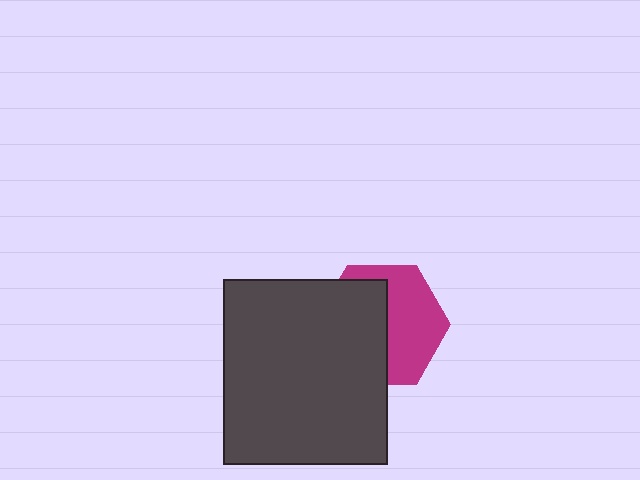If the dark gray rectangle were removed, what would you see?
You would see the complete magenta hexagon.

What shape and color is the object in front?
The object in front is a dark gray rectangle.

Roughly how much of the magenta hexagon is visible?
About half of it is visible (roughly 50%).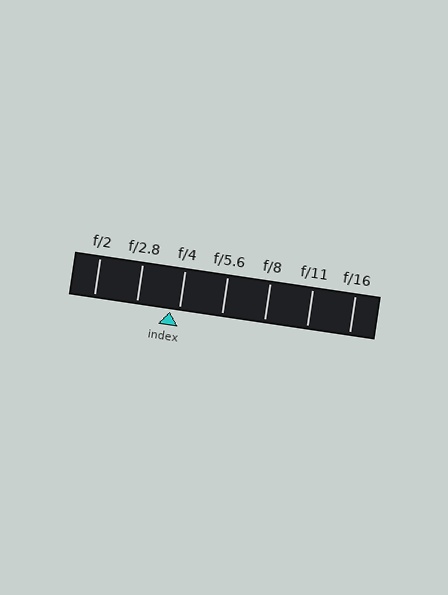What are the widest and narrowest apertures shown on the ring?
The widest aperture shown is f/2 and the narrowest is f/16.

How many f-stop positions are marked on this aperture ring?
There are 7 f-stop positions marked.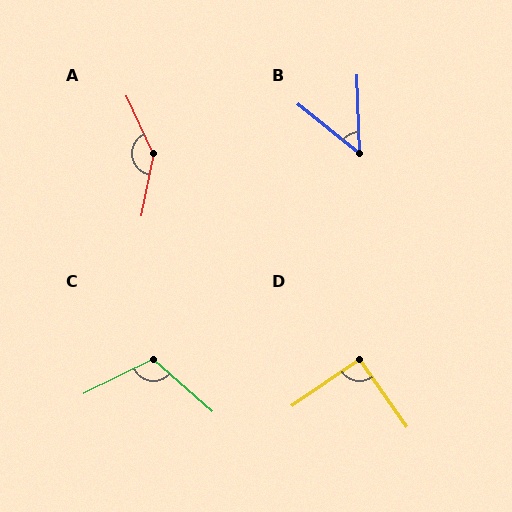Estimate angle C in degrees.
Approximately 112 degrees.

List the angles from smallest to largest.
B (49°), D (91°), C (112°), A (144°).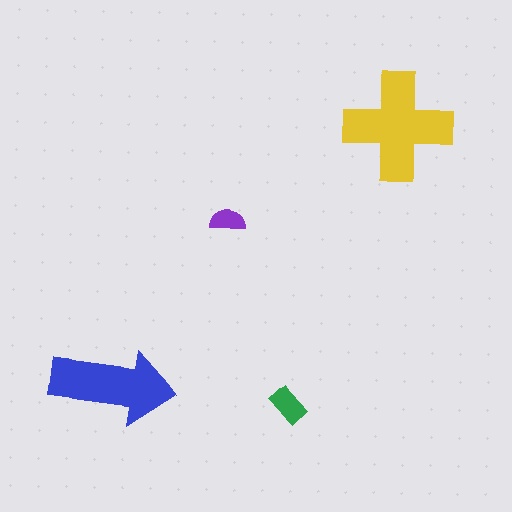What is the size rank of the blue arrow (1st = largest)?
2nd.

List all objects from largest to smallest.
The yellow cross, the blue arrow, the green rectangle, the purple semicircle.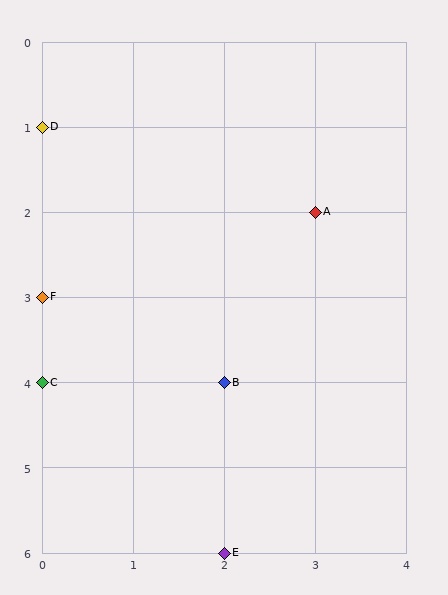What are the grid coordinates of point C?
Point C is at grid coordinates (0, 4).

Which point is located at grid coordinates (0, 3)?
Point F is at (0, 3).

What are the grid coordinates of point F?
Point F is at grid coordinates (0, 3).